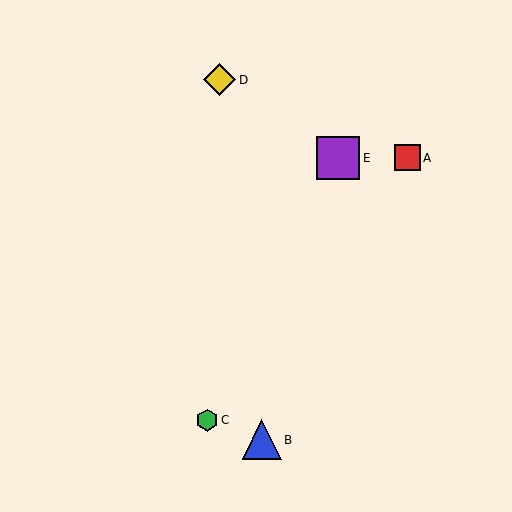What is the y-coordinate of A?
Object A is at y≈158.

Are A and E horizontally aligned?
Yes, both are at y≈158.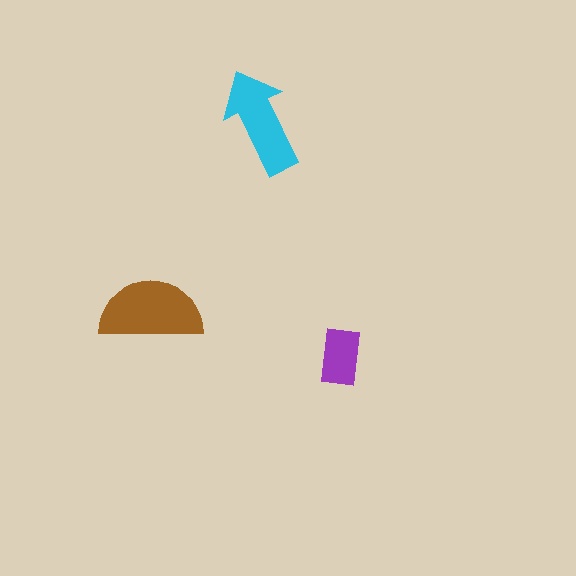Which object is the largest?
The brown semicircle.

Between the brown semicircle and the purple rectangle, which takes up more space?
The brown semicircle.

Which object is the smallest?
The purple rectangle.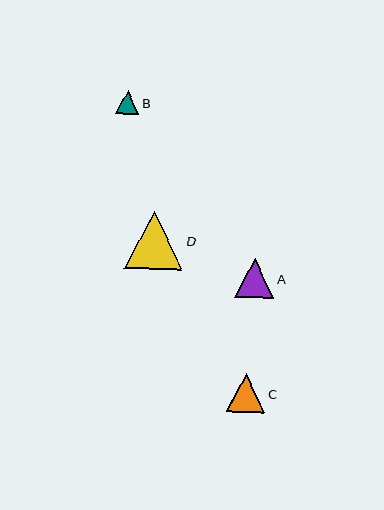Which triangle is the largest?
Triangle D is the largest with a size of approximately 58 pixels.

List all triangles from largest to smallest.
From largest to smallest: D, A, C, B.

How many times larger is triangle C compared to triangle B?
Triangle C is approximately 1.6 times the size of triangle B.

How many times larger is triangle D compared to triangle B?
Triangle D is approximately 2.5 times the size of triangle B.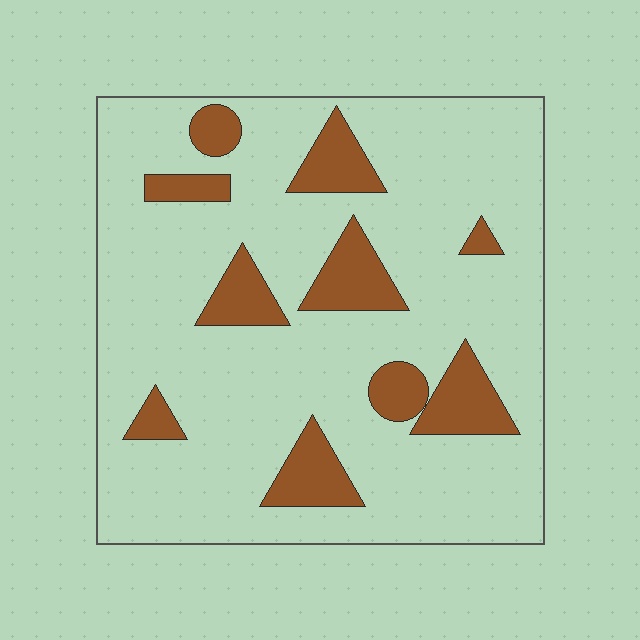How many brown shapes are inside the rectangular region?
10.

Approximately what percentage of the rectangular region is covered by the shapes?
Approximately 15%.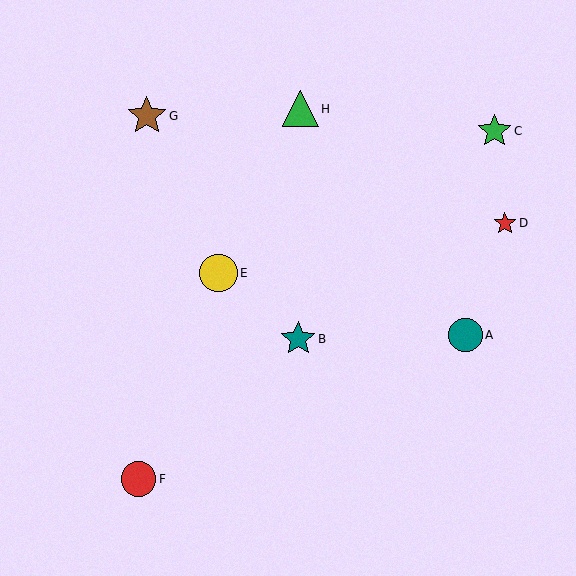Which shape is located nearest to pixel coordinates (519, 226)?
The red star (labeled D) at (505, 223) is nearest to that location.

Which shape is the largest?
The brown star (labeled G) is the largest.